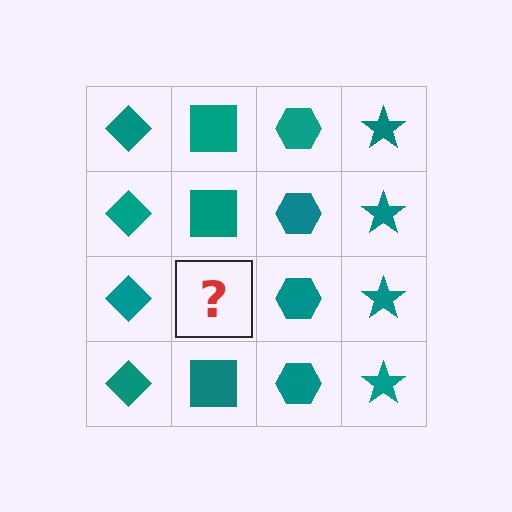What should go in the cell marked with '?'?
The missing cell should contain a teal square.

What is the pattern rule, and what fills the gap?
The rule is that each column has a consistent shape. The gap should be filled with a teal square.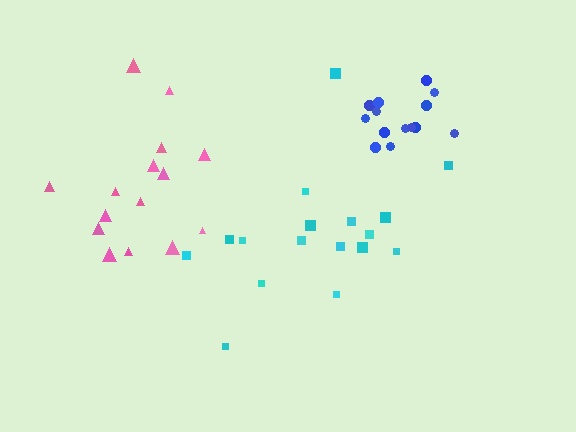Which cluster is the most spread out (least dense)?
Cyan.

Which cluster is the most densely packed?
Blue.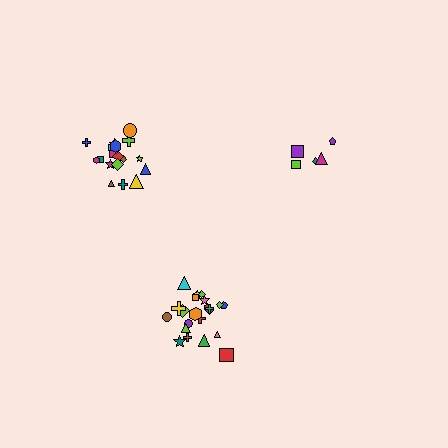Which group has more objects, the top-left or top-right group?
The top-left group.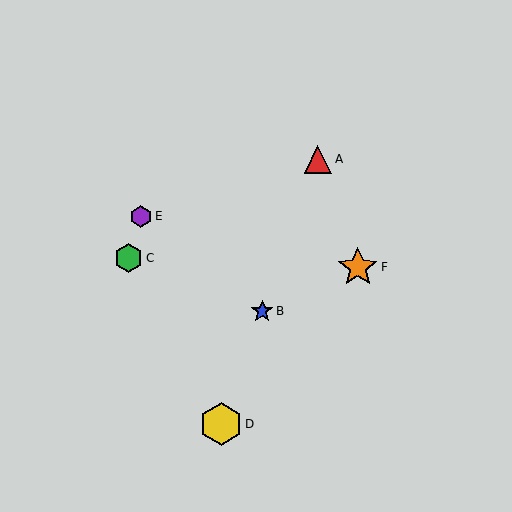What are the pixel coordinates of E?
Object E is at (141, 216).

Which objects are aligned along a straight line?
Objects A, B, D are aligned along a straight line.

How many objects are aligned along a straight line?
3 objects (A, B, D) are aligned along a straight line.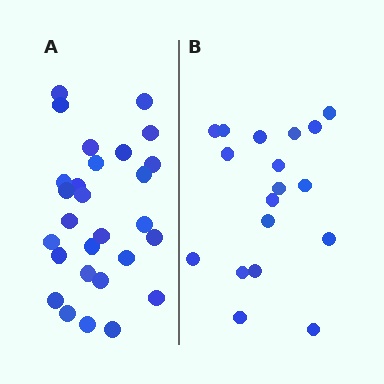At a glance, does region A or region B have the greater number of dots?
Region A (the left region) has more dots.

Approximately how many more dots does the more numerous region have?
Region A has roughly 10 or so more dots than region B.